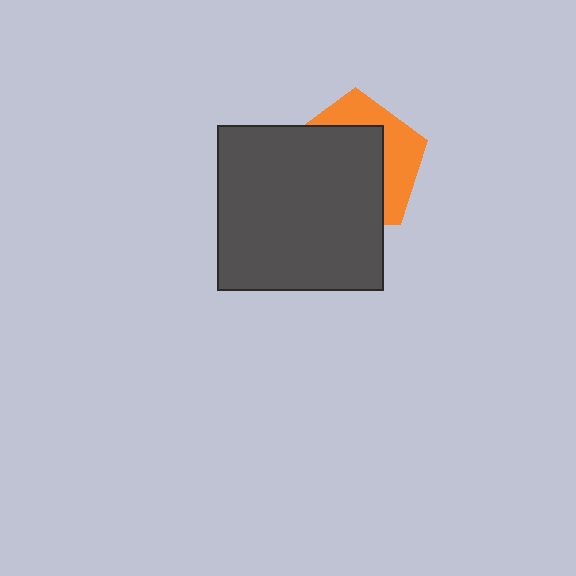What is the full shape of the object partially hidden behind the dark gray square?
The partially hidden object is an orange pentagon.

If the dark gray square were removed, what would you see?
You would see the complete orange pentagon.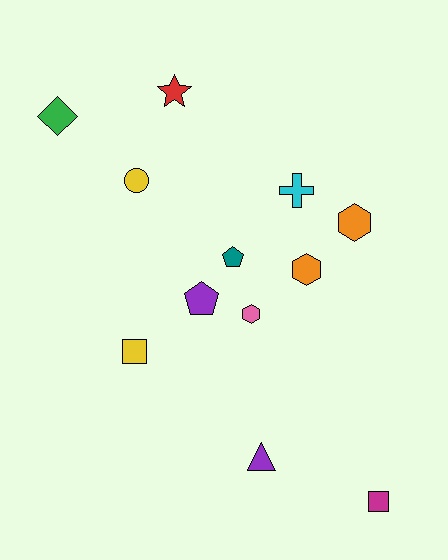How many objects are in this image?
There are 12 objects.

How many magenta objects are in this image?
There is 1 magenta object.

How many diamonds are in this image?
There is 1 diamond.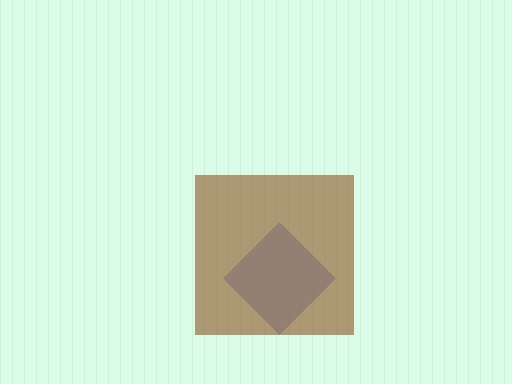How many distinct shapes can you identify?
There are 2 distinct shapes: a blue diamond, a brown square.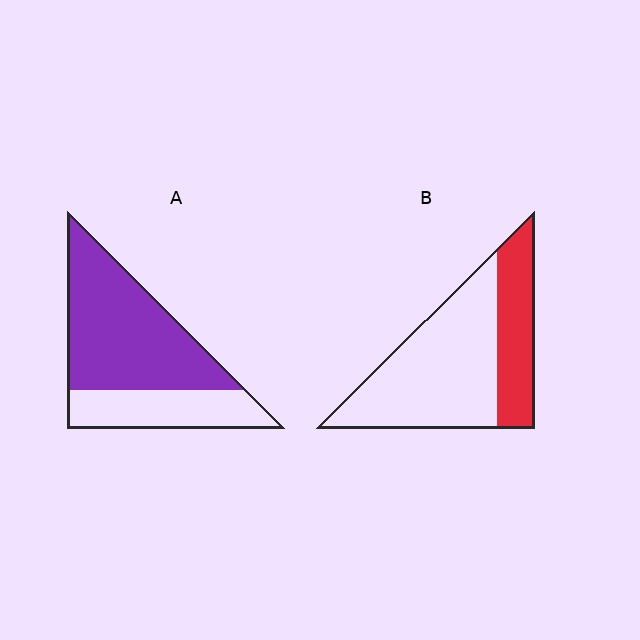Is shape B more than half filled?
No.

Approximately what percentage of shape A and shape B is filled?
A is approximately 65% and B is approximately 30%.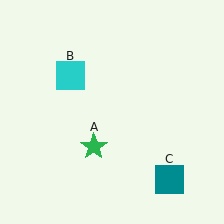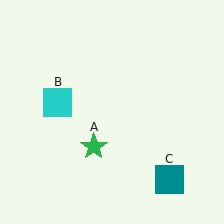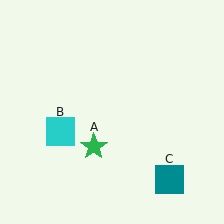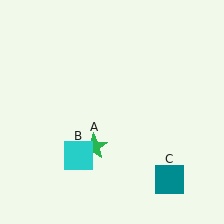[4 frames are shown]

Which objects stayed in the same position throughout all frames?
Green star (object A) and teal square (object C) remained stationary.